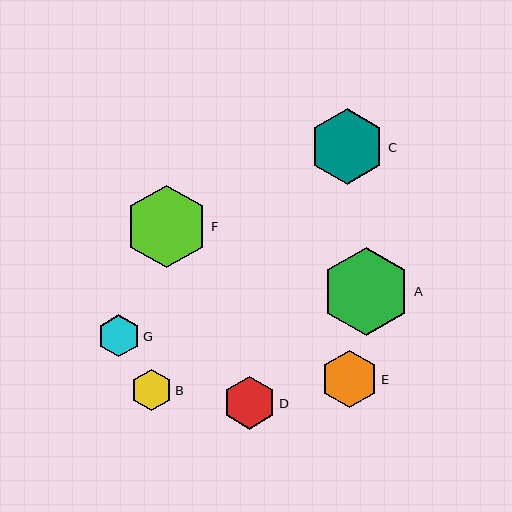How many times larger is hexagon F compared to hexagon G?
Hexagon F is approximately 2.0 times the size of hexagon G.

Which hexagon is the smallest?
Hexagon B is the smallest with a size of approximately 41 pixels.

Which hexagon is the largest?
Hexagon A is the largest with a size of approximately 89 pixels.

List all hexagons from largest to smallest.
From largest to smallest: A, F, C, E, D, G, B.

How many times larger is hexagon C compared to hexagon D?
Hexagon C is approximately 1.4 times the size of hexagon D.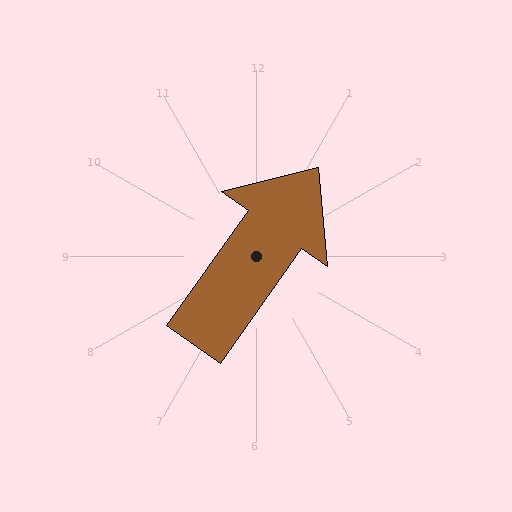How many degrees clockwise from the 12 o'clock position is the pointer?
Approximately 35 degrees.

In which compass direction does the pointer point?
Northeast.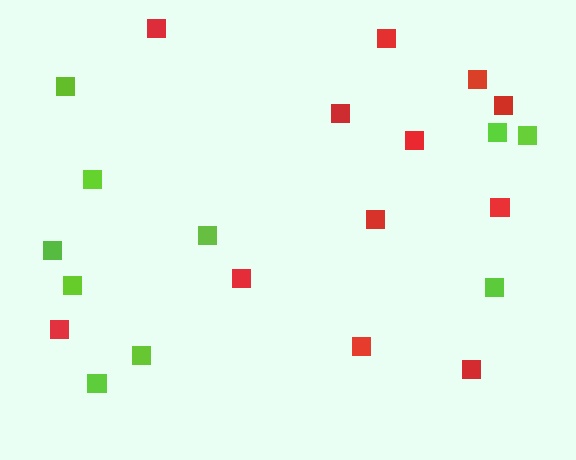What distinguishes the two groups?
There are 2 groups: one group of red squares (12) and one group of lime squares (10).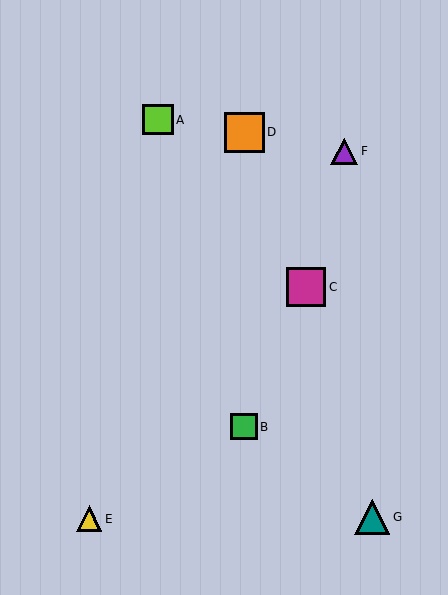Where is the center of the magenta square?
The center of the magenta square is at (306, 287).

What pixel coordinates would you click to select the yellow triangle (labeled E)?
Click at (89, 519) to select the yellow triangle E.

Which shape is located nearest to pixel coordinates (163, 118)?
The lime square (labeled A) at (158, 120) is nearest to that location.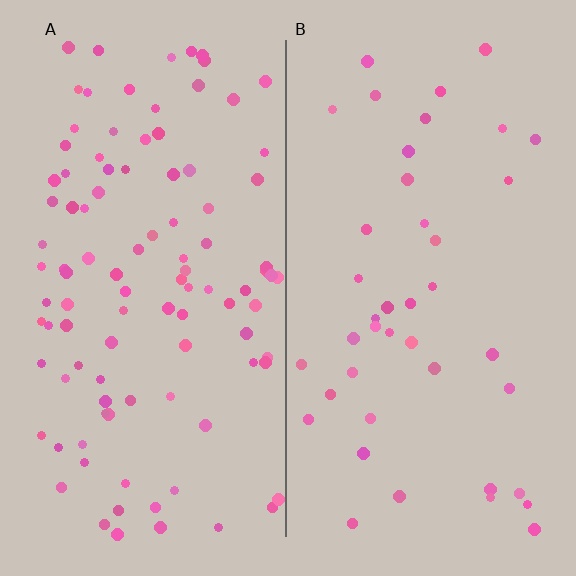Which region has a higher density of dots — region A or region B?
A (the left).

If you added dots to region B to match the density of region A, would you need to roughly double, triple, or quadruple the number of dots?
Approximately triple.